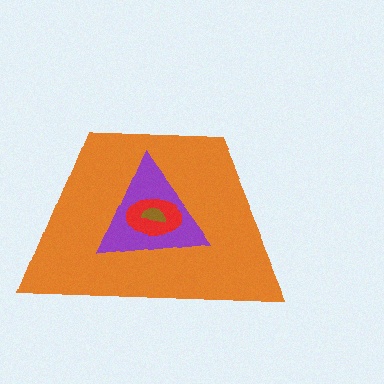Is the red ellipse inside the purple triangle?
Yes.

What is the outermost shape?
The orange trapezoid.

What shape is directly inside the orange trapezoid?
The purple triangle.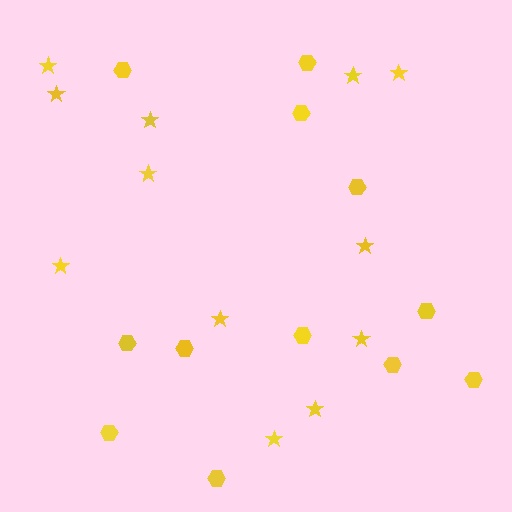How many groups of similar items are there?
There are 2 groups: one group of stars (12) and one group of hexagons (12).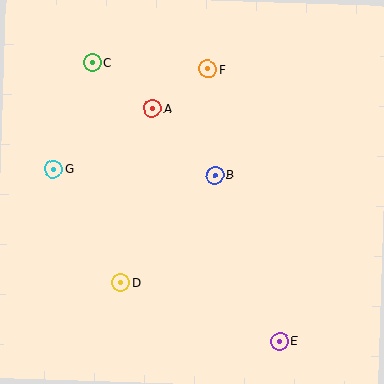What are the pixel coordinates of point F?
Point F is at (208, 69).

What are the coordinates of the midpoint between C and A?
The midpoint between C and A is at (122, 86).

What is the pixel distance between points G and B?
The distance between G and B is 161 pixels.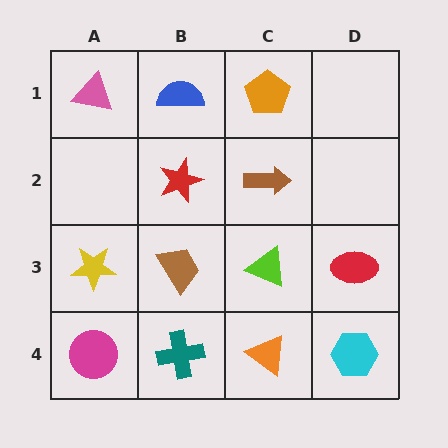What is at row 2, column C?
A brown arrow.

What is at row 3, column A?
A yellow star.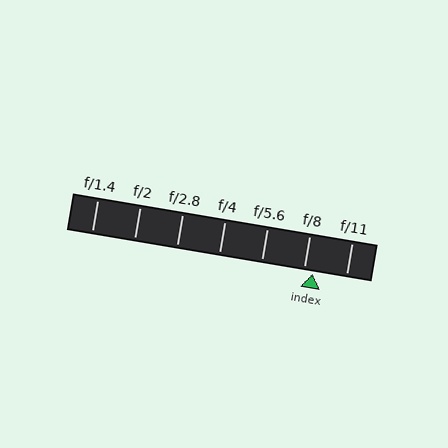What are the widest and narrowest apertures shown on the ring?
The widest aperture shown is f/1.4 and the narrowest is f/11.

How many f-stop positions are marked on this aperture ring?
There are 7 f-stop positions marked.